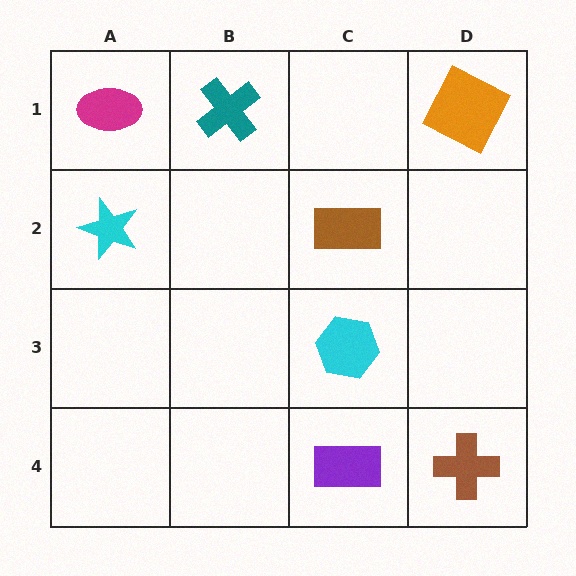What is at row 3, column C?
A cyan hexagon.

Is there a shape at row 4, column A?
No, that cell is empty.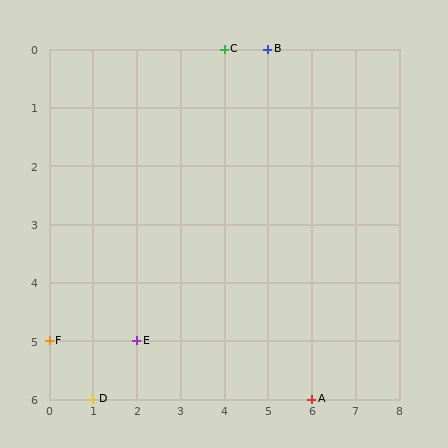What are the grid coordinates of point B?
Point B is at grid coordinates (5, 0).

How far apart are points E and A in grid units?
Points E and A are 4 columns and 1 row apart (about 4.1 grid units diagonally).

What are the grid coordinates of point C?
Point C is at grid coordinates (4, 0).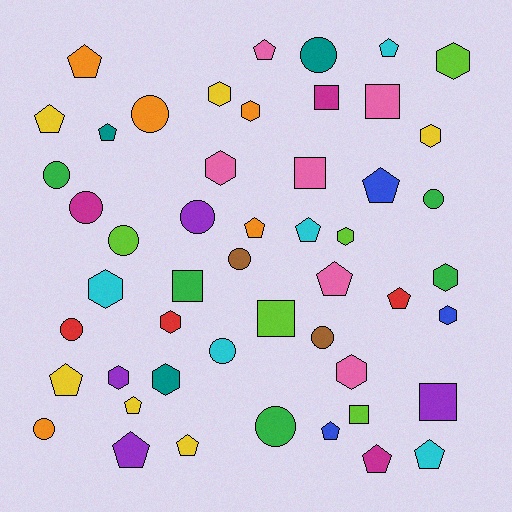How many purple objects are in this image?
There are 4 purple objects.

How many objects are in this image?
There are 50 objects.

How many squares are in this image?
There are 7 squares.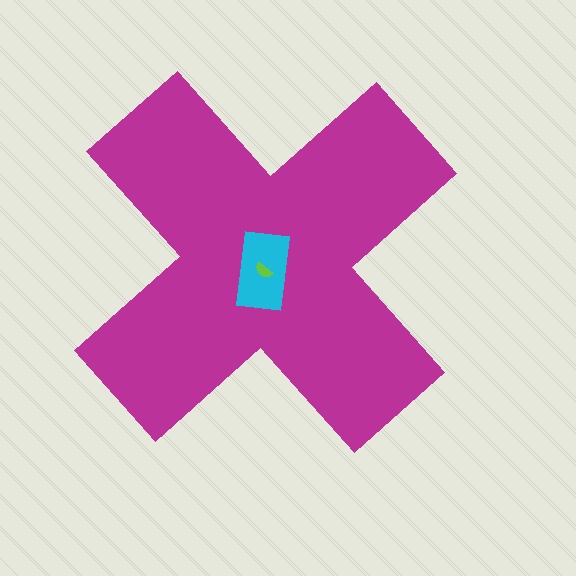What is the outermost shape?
The magenta cross.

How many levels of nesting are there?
3.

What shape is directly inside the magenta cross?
The cyan rectangle.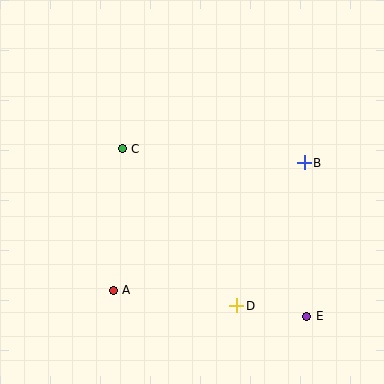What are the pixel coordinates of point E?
Point E is at (307, 316).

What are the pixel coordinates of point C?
Point C is at (122, 149).